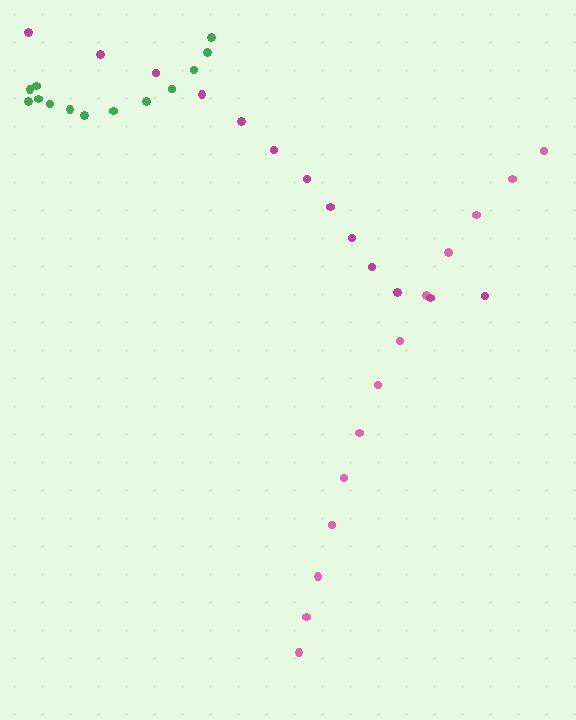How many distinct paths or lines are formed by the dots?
There are 3 distinct paths.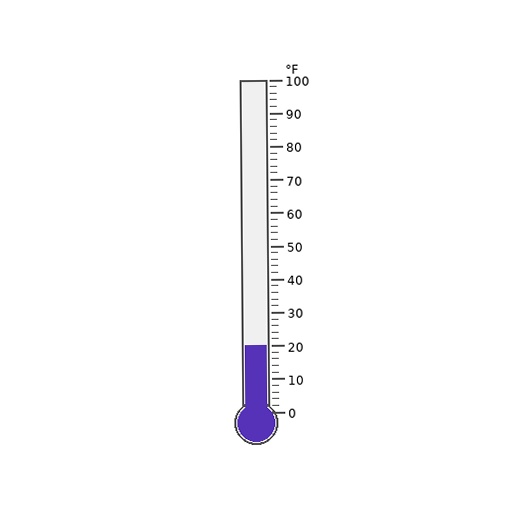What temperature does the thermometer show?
The thermometer shows approximately 20°F.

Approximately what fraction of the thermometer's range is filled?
The thermometer is filled to approximately 20% of its range.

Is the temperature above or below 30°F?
The temperature is below 30°F.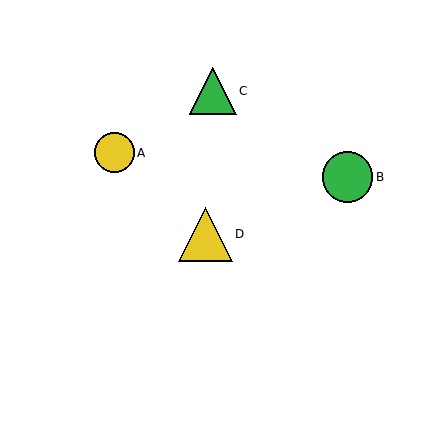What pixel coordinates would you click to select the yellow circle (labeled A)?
Click at (114, 153) to select the yellow circle A.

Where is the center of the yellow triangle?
The center of the yellow triangle is at (205, 234).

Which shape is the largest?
The yellow triangle (labeled D) is the largest.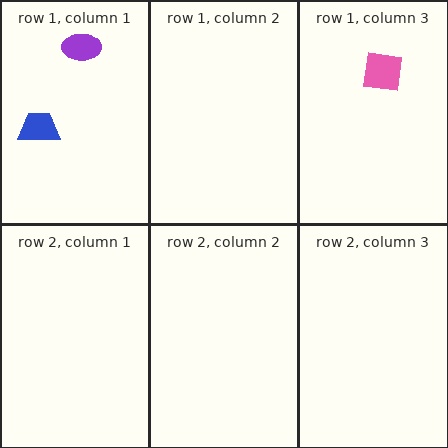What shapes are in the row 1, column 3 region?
The pink square.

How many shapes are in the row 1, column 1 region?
2.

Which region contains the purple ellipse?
The row 1, column 1 region.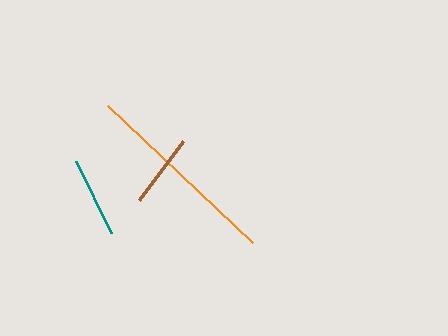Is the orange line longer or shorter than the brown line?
The orange line is longer than the brown line.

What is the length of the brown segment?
The brown segment is approximately 74 pixels long.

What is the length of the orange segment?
The orange segment is approximately 200 pixels long.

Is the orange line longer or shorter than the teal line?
The orange line is longer than the teal line.